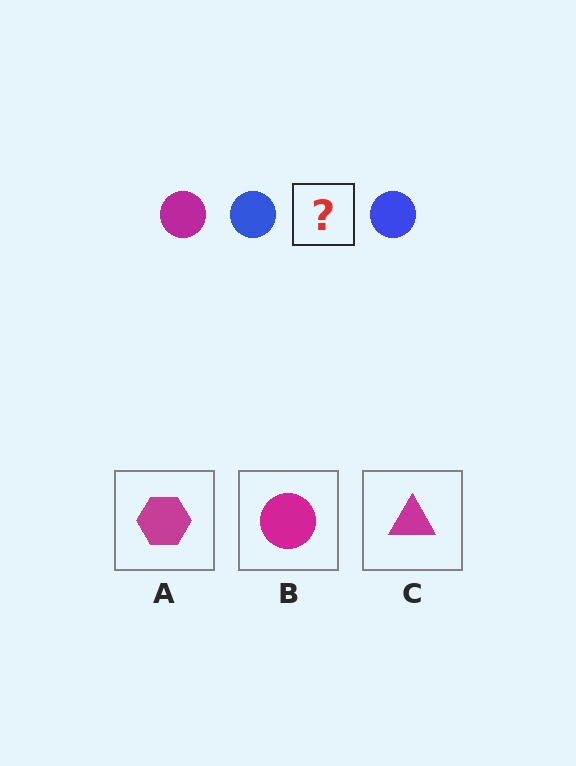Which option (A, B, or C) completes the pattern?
B.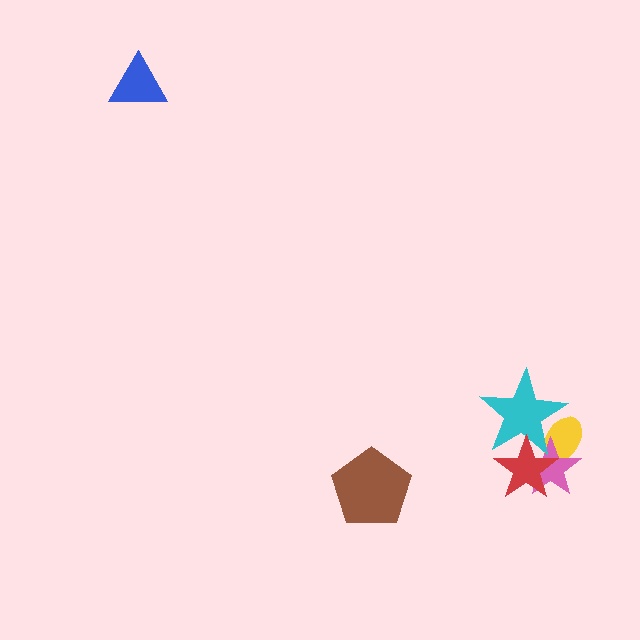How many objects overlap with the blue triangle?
0 objects overlap with the blue triangle.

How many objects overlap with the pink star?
3 objects overlap with the pink star.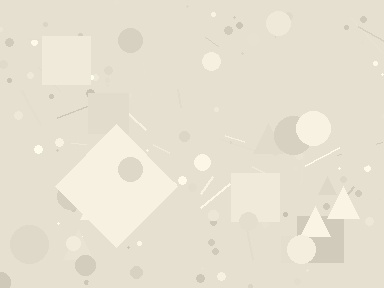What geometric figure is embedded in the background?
A diamond is embedded in the background.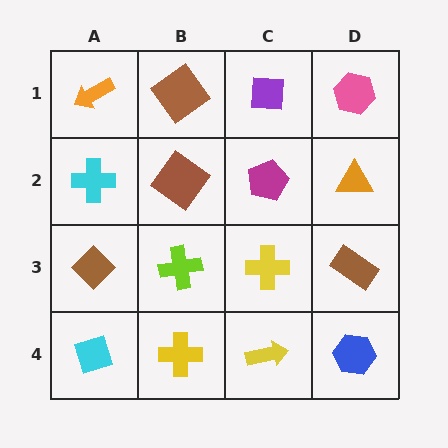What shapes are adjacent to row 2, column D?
A pink hexagon (row 1, column D), a brown rectangle (row 3, column D), a magenta pentagon (row 2, column C).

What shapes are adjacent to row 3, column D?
An orange triangle (row 2, column D), a blue hexagon (row 4, column D), a yellow cross (row 3, column C).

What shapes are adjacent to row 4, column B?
A lime cross (row 3, column B), a cyan diamond (row 4, column A), a yellow arrow (row 4, column C).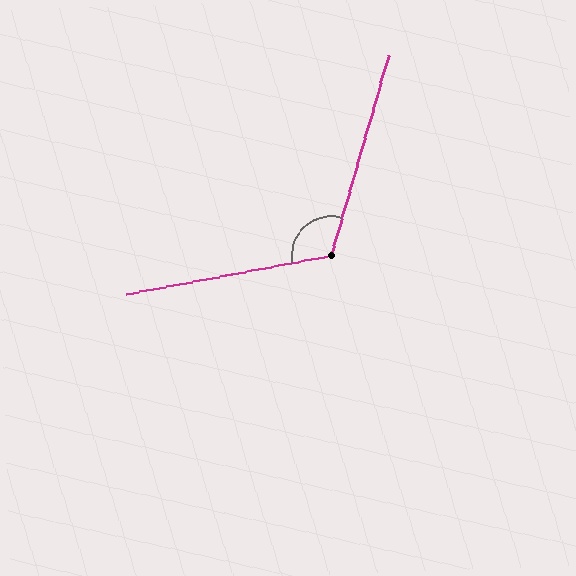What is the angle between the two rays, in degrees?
Approximately 117 degrees.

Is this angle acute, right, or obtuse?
It is obtuse.